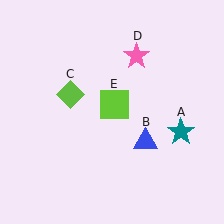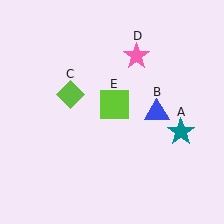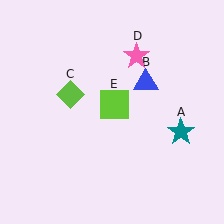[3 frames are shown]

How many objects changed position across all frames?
1 object changed position: blue triangle (object B).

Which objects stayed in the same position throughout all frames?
Teal star (object A) and lime diamond (object C) and pink star (object D) and lime square (object E) remained stationary.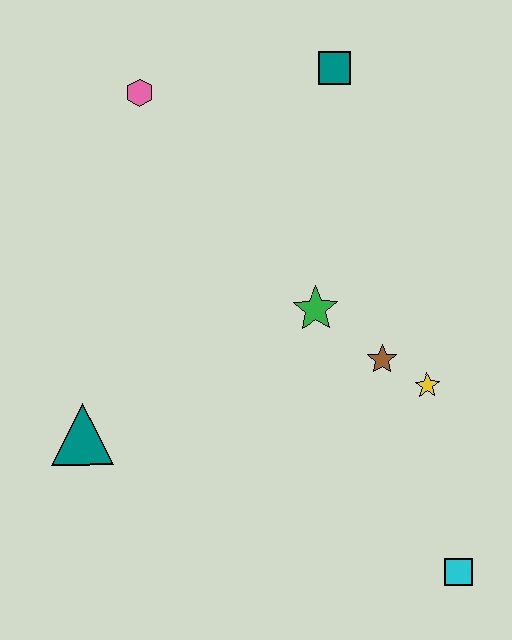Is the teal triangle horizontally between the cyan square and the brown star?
No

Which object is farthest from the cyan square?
The pink hexagon is farthest from the cyan square.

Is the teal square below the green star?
No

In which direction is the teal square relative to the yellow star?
The teal square is above the yellow star.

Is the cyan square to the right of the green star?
Yes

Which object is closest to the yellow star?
The brown star is closest to the yellow star.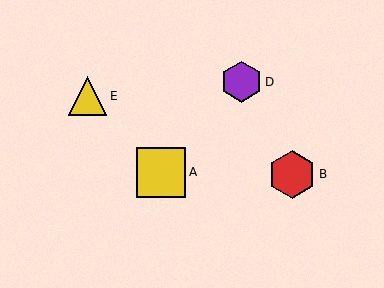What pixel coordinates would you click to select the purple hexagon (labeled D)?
Click at (241, 82) to select the purple hexagon D.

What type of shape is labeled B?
Shape B is a red hexagon.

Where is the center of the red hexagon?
The center of the red hexagon is at (292, 174).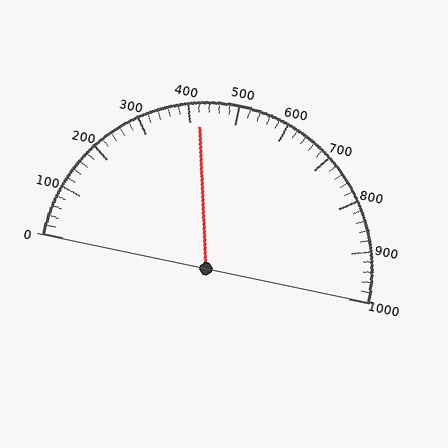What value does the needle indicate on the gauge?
The needle indicates approximately 420.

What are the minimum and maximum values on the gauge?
The gauge ranges from 0 to 1000.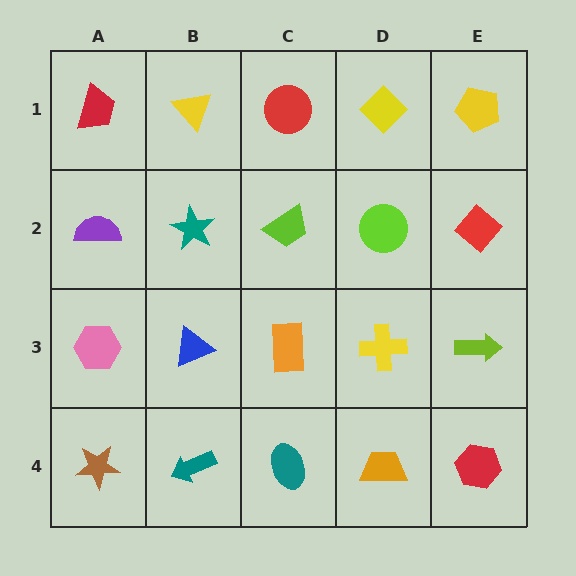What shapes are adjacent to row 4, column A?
A pink hexagon (row 3, column A), a teal arrow (row 4, column B).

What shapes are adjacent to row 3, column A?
A purple semicircle (row 2, column A), a brown star (row 4, column A), a blue triangle (row 3, column B).